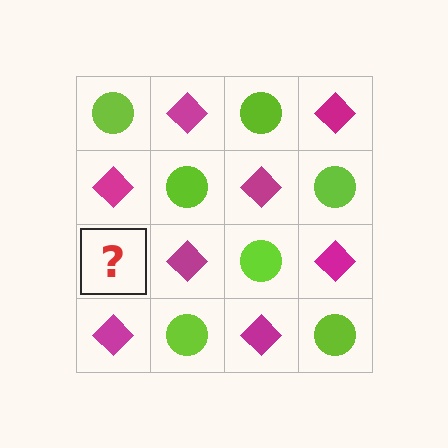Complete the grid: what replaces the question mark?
The question mark should be replaced with a lime circle.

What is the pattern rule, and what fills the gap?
The rule is that it alternates lime circle and magenta diamond in a checkerboard pattern. The gap should be filled with a lime circle.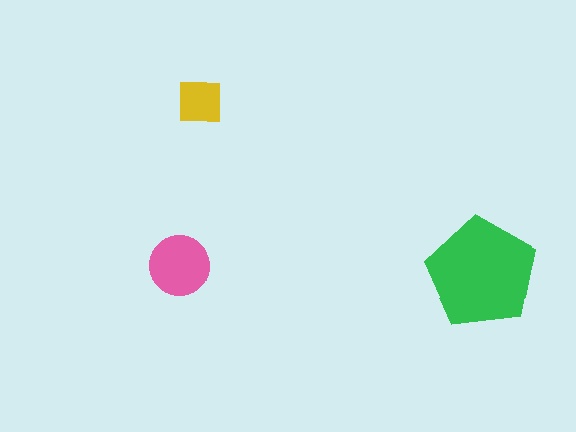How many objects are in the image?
There are 3 objects in the image.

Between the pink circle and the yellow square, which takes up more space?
The pink circle.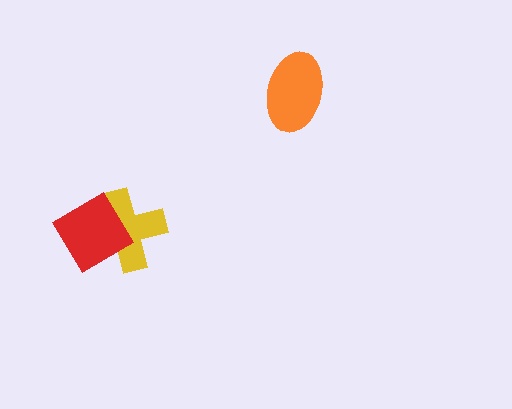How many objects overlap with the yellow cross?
1 object overlaps with the yellow cross.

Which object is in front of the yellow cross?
The red diamond is in front of the yellow cross.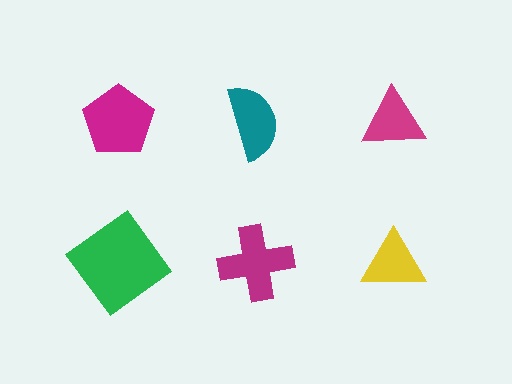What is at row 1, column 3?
A magenta triangle.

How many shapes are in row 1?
3 shapes.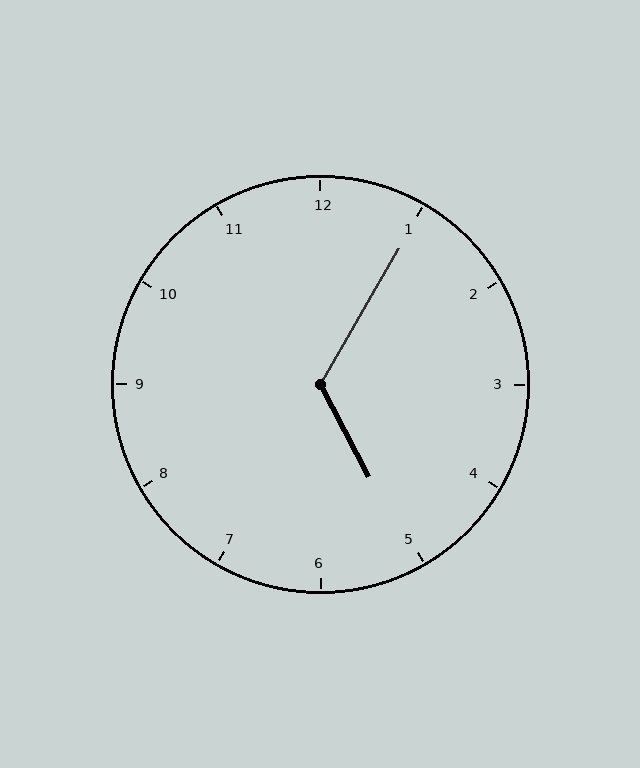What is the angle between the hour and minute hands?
Approximately 122 degrees.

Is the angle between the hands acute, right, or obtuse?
It is obtuse.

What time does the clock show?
5:05.